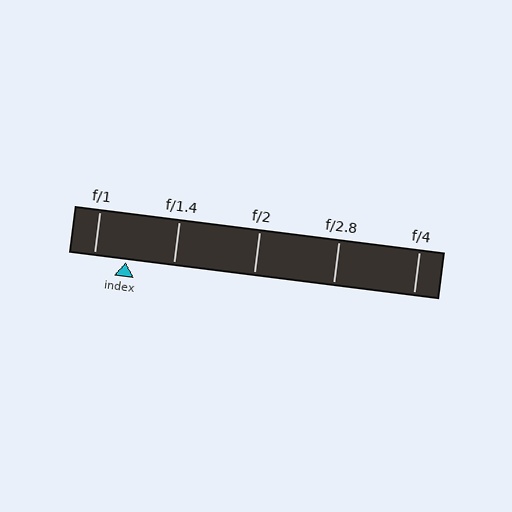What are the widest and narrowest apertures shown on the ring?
The widest aperture shown is f/1 and the narrowest is f/4.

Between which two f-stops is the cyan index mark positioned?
The index mark is between f/1 and f/1.4.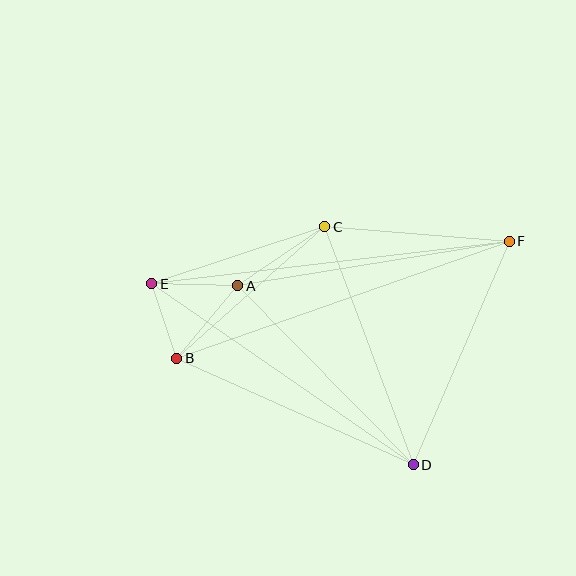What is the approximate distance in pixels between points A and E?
The distance between A and E is approximately 86 pixels.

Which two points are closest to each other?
Points B and E are closest to each other.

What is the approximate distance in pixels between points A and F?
The distance between A and F is approximately 275 pixels.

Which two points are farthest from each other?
Points E and F are farthest from each other.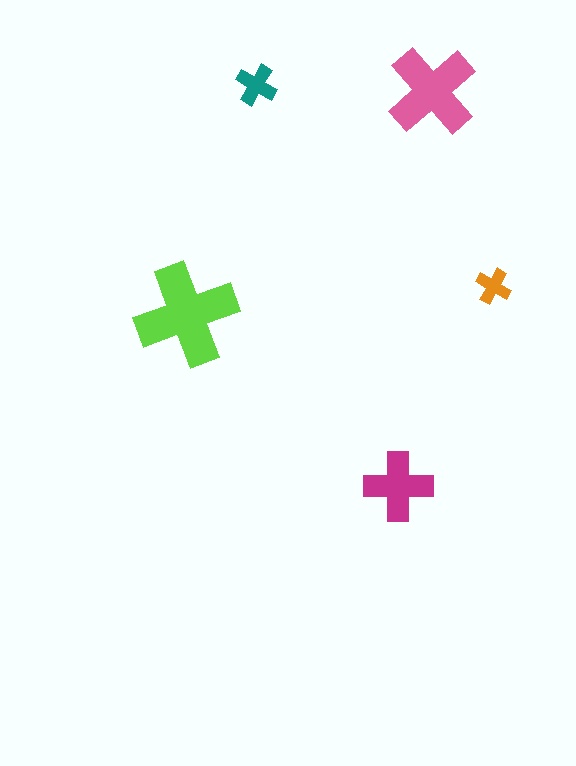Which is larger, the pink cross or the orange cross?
The pink one.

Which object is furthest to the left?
The lime cross is leftmost.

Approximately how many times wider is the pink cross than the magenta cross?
About 1.5 times wider.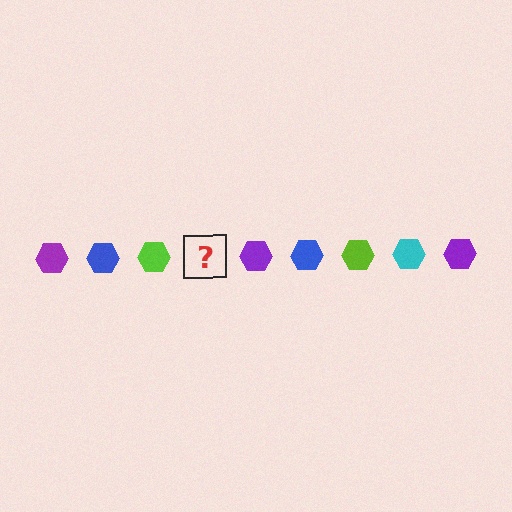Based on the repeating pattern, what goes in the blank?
The blank should be a cyan hexagon.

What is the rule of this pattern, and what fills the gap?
The rule is that the pattern cycles through purple, blue, lime, cyan hexagons. The gap should be filled with a cyan hexagon.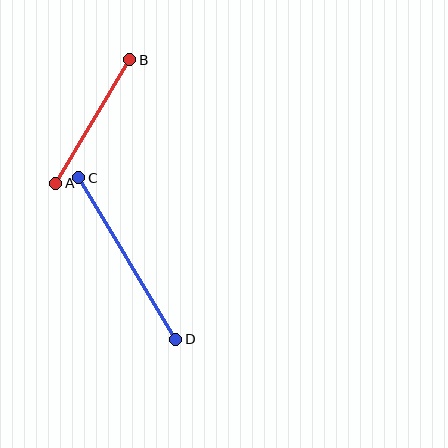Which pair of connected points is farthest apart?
Points C and D are farthest apart.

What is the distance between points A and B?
The distance is approximately 144 pixels.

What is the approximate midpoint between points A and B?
The midpoint is at approximately (93, 121) pixels.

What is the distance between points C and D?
The distance is approximately 189 pixels.